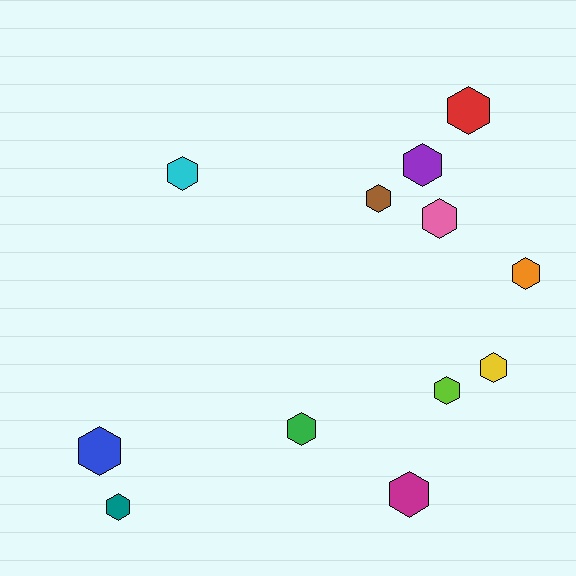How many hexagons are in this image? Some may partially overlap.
There are 12 hexagons.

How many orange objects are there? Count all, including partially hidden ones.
There is 1 orange object.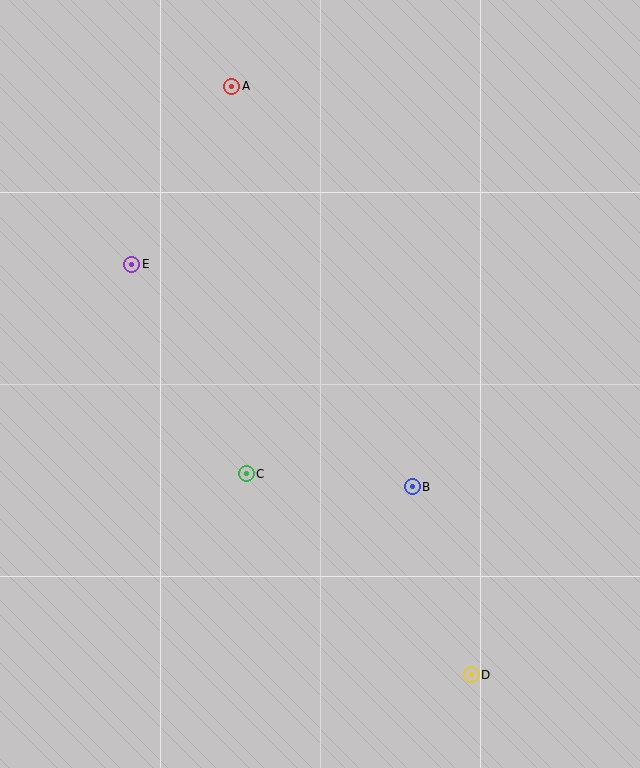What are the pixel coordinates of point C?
Point C is at (246, 474).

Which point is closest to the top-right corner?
Point A is closest to the top-right corner.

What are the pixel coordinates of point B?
Point B is at (412, 487).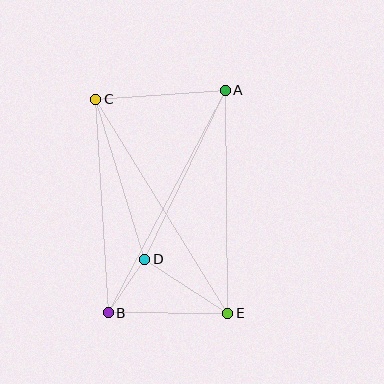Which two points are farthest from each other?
Points C and E are farthest from each other.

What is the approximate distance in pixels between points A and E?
The distance between A and E is approximately 223 pixels.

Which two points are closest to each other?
Points B and D are closest to each other.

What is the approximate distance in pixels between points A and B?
The distance between A and B is approximately 252 pixels.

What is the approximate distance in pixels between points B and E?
The distance between B and E is approximately 119 pixels.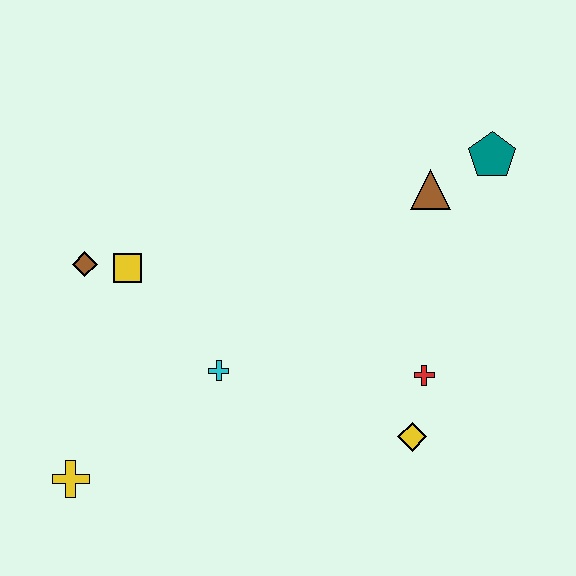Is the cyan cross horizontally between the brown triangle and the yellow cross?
Yes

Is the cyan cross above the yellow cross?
Yes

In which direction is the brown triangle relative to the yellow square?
The brown triangle is to the right of the yellow square.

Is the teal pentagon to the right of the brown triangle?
Yes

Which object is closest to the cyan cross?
The yellow square is closest to the cyan cross.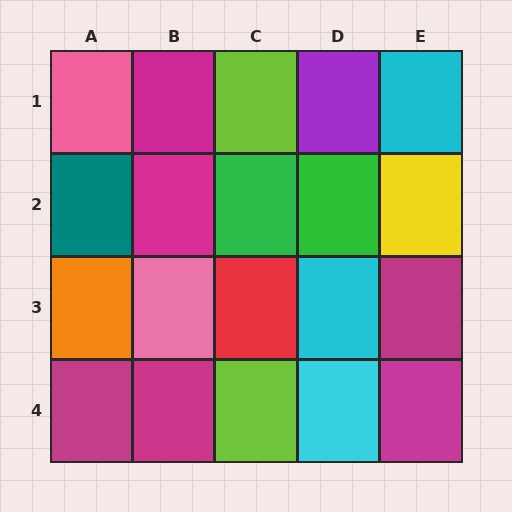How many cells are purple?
1 cell is purple.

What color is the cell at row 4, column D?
Cyan.